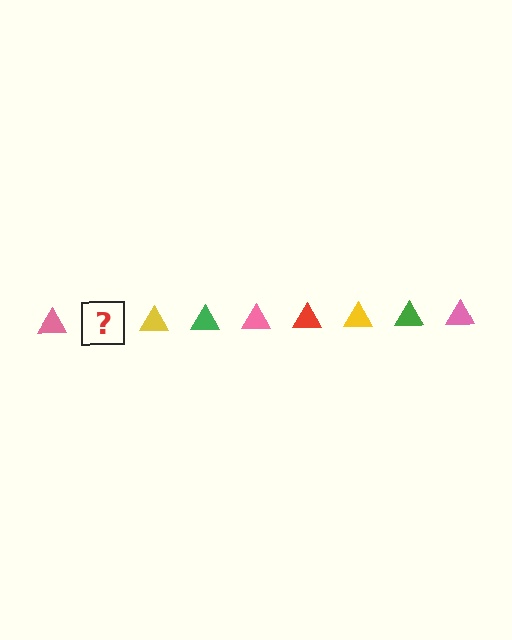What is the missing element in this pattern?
The missing element is a red triangle.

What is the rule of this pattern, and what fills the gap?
The rule is that the pattern cycles through pink, red, yellow, green triangles. The gap should be filled with a red triangle.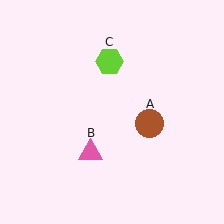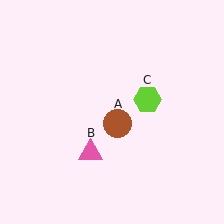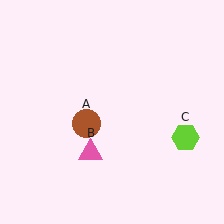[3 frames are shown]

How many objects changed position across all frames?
2 objects changed position: brown circle (object A), lime hexagon (object C).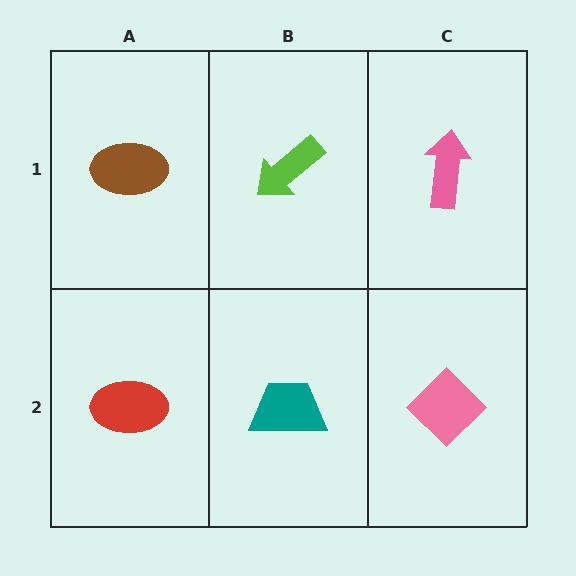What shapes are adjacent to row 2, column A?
A brown ellipse (row 1, column A), a teal trapezoid (row 2, column B).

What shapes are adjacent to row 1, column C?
A pink diamond (row 2, column C), a lime arrow (row 1, column B).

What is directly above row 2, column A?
A brown ellipse.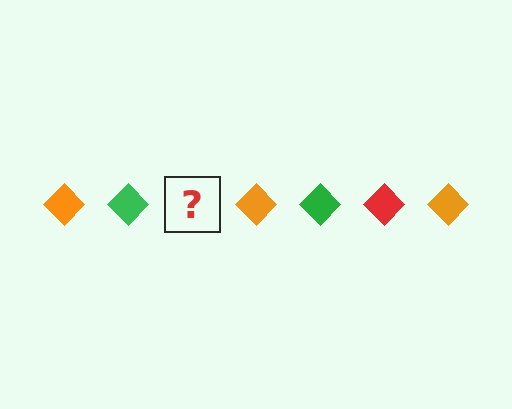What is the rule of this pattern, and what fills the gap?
The rule is that the pattern cycles through orange, green, red diamonds. The gap should be filled with a red diamond.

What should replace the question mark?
The question mark should be replaced with a red diamond.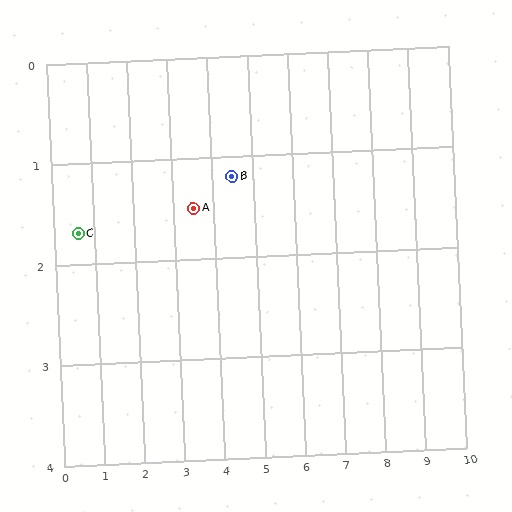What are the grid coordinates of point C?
Point C is at approximately (0.6, 1.7).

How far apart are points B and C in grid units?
Points B and C are about 3.9 grid units apart.